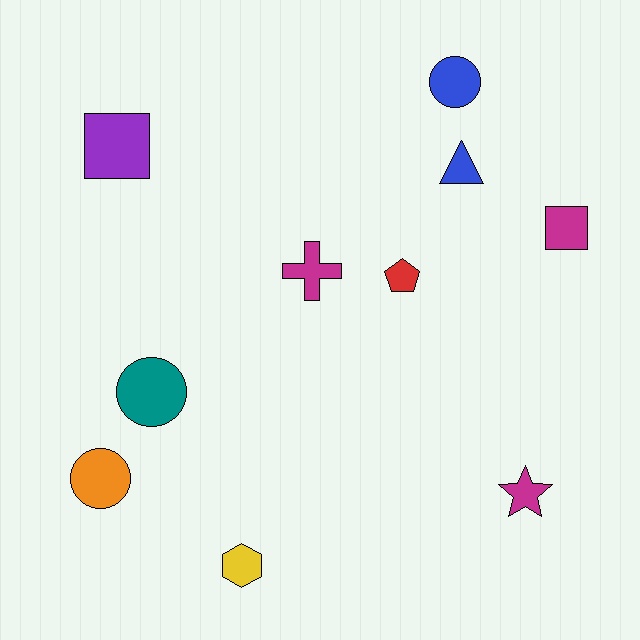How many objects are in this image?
There are 10 objects.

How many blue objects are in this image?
There are 2 blue objects.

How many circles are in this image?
There are 3 circles.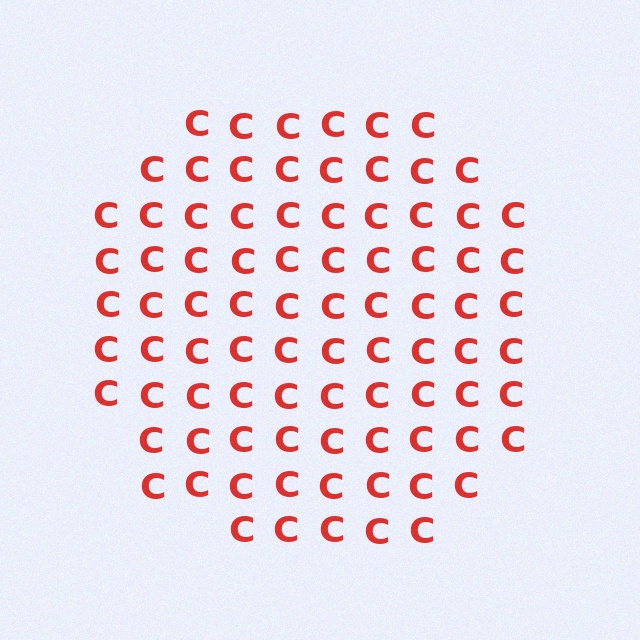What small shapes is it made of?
It is made of small letter C's.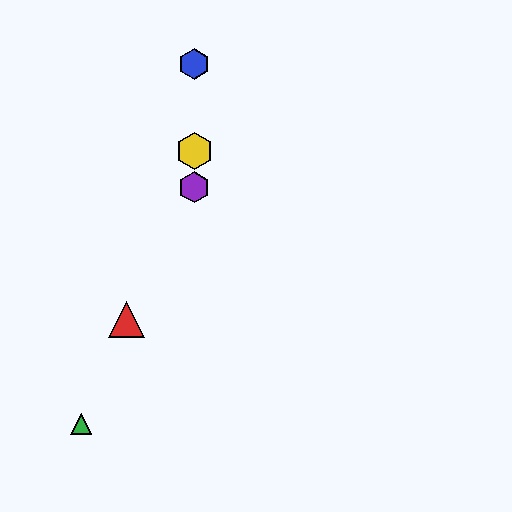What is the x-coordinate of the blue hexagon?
The blue hexagon is at x≈194.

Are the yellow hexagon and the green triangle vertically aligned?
No, the yellow hexagon is at x≈194 and the green triangle is at x≈81.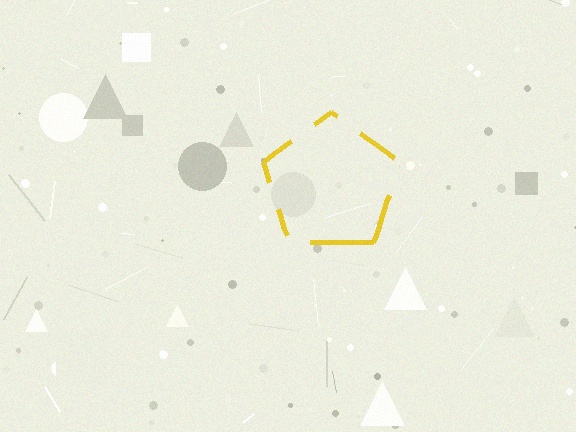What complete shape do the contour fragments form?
The contour fragments form a pentagon.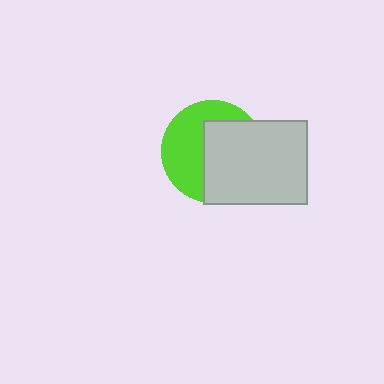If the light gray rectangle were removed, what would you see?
You would see the complete lime circle.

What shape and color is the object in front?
The object in front is a light gray rectangle.